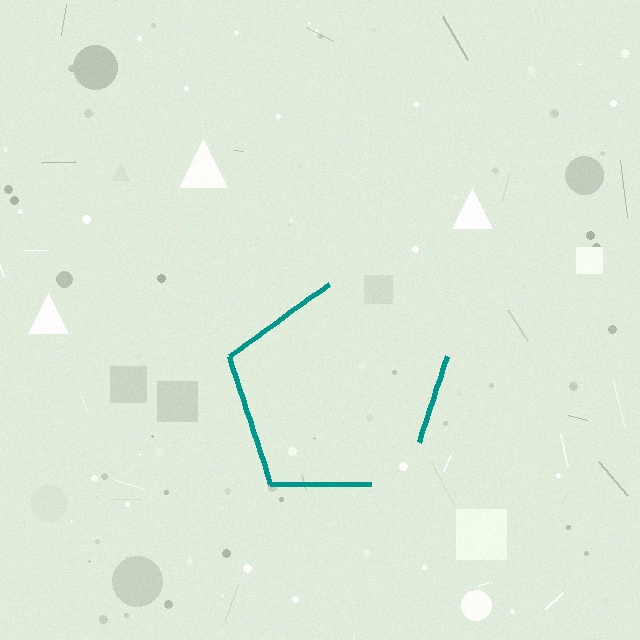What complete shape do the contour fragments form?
The contour fragments form a pentagon.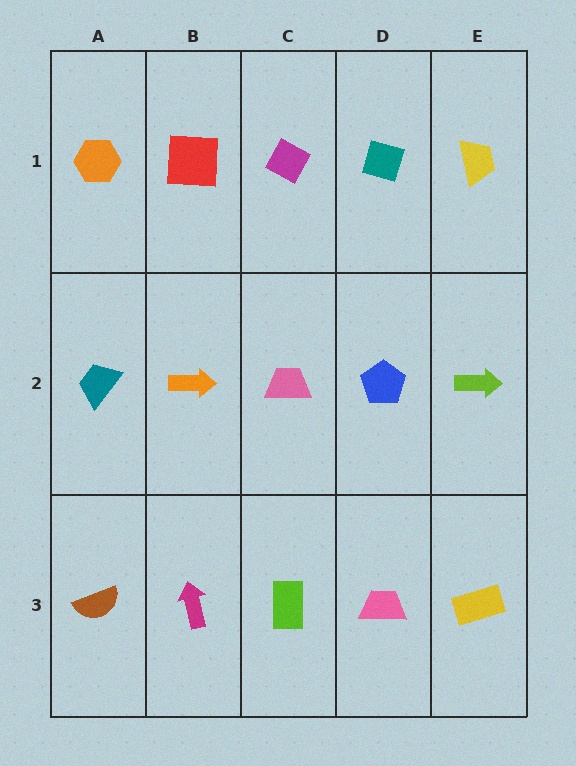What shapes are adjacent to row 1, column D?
A blue pentagon (row 2, column D), a magenta diamond (row 1, column C), a yellow trapezoid (row 1, column E).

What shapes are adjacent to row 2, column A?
An orange hexagon (row 1, column A), a brown semicircle (row 3, column A), an orange arrow (row 2, column B).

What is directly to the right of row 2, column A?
An orange arrow.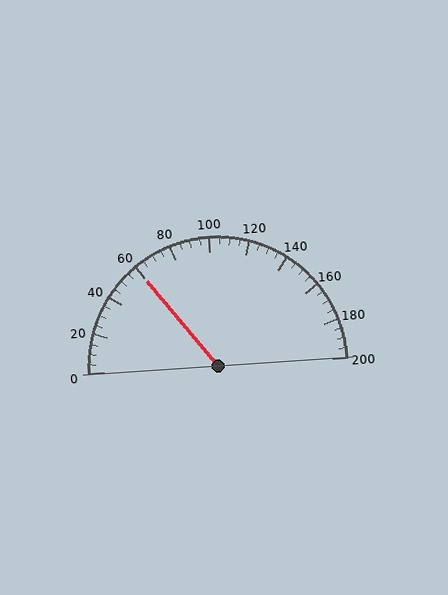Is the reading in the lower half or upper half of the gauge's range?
The reading is in the lower half of the range (0 to 200).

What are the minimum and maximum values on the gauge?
The gauge ranges from 0 to 200.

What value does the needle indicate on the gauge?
The needle indicates approximately 60.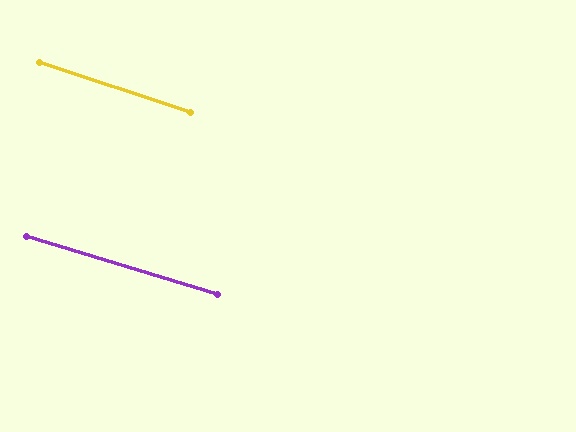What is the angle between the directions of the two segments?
Approximately 1 degree.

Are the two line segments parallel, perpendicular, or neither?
Parallel — their directions differ by only 1.4°.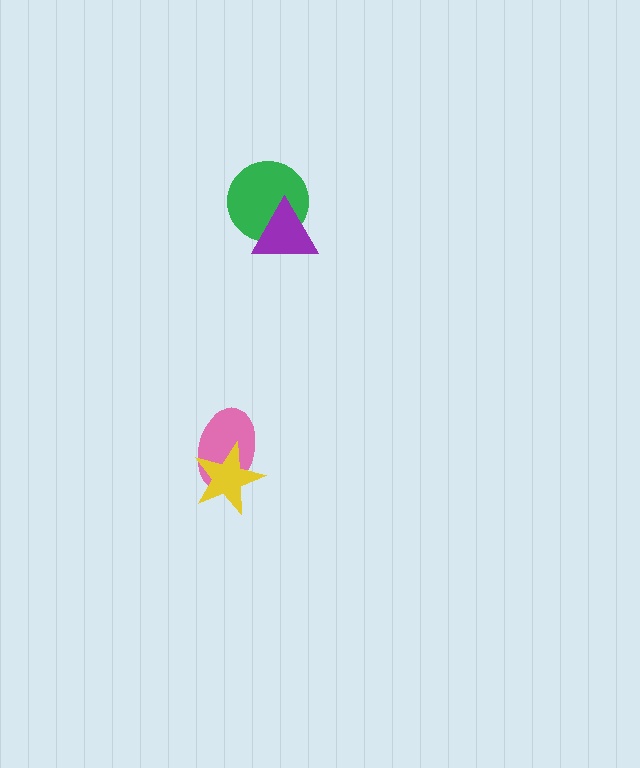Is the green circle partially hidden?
Yes, it is partially covered by another shape.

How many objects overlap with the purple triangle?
1 object overlaps with the purple triangle.